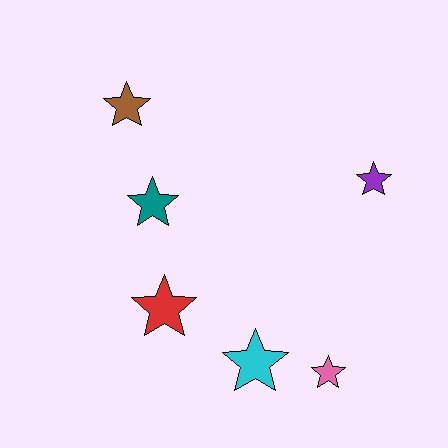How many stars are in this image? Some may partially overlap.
There are 6 stars.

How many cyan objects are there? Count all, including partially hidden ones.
There is 1 cyan object.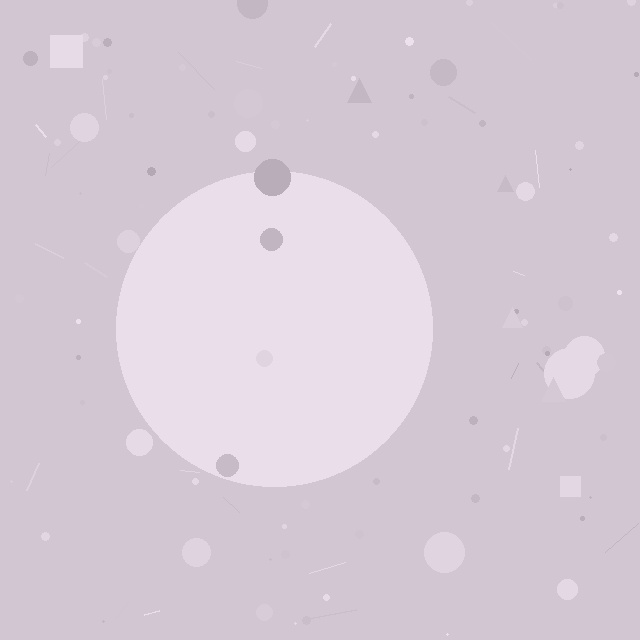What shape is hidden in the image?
A circle is hidden in the image.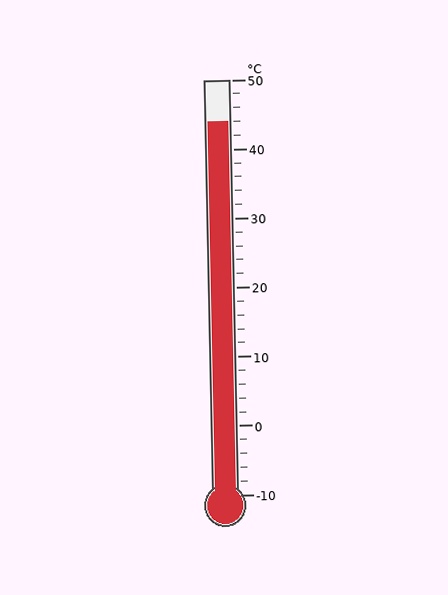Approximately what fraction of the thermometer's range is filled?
The thermometer is filled to approximately 90% of its range.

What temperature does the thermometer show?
The thermometer shows approximately 44°C.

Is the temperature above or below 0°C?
The temperature is above 0°C.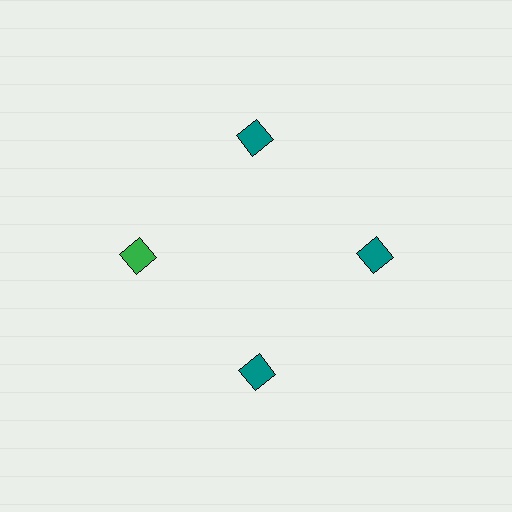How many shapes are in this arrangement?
There are 4 shapes arranged in a ring pattern.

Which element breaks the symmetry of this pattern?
The green diamond at roughly the 9 o'clock position breaks the symmetry. All other shapes are teal diamonds.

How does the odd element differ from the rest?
It has a different color: green instead of teal.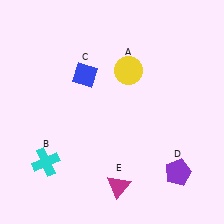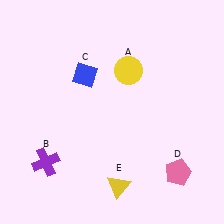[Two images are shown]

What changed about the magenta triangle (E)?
In Image 1, E is magenta. In Image 2, it changed to yellow.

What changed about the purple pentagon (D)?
In Image 1, D is purple. In Image 2, it changed to pink.